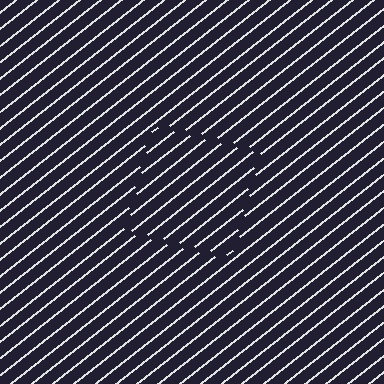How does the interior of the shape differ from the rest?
The interior of the shape contains the same grating, shifted by half a period — the contour is defined by the phase discontinuity where line-ends from the inner and outer gratings abut.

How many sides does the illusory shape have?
4 sides — the line-ends trace a square.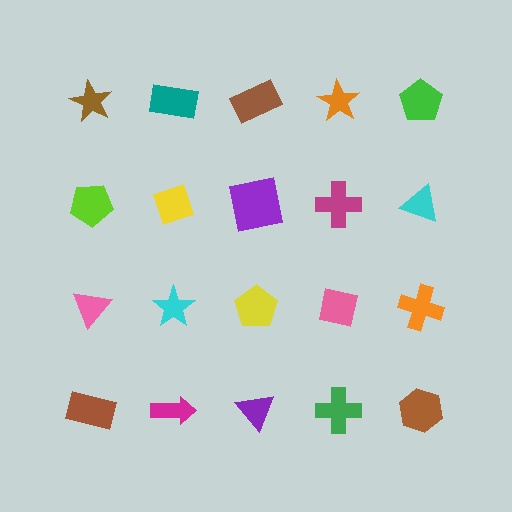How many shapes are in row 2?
5 shapes.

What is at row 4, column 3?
A purple triangle.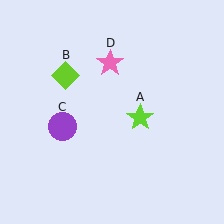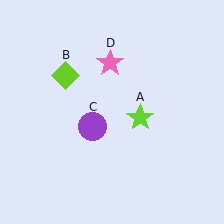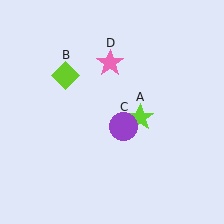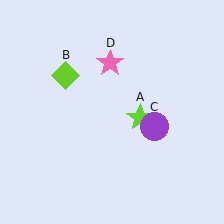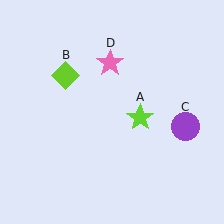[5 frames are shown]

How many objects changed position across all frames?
1 object changed position: purple circle (object C).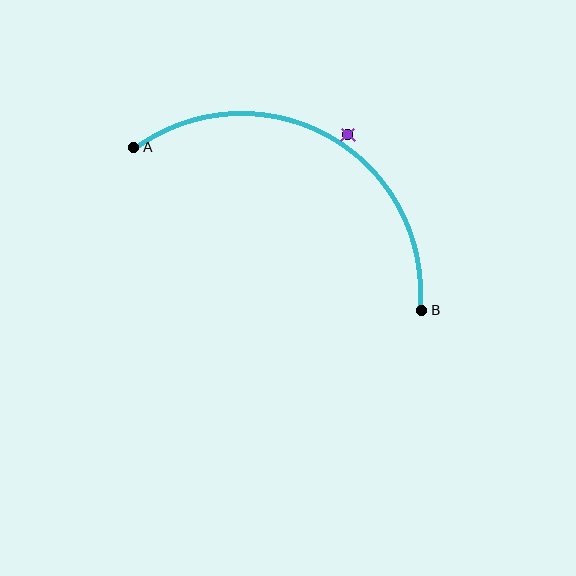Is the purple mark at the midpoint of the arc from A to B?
No — the purple mark does not lie on the arc at all. It sits slightly outside the curve.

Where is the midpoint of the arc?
The arc midpoint is the point on the curve farthest from the straight line joining A and B. It sits above that line.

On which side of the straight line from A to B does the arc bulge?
The arc bulges above the straight line connecting A and B.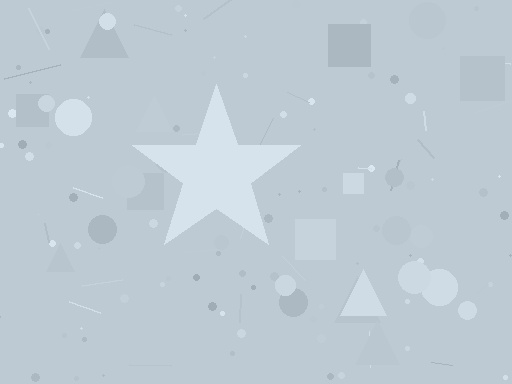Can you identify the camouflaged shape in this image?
The camouflaged shape is a star.